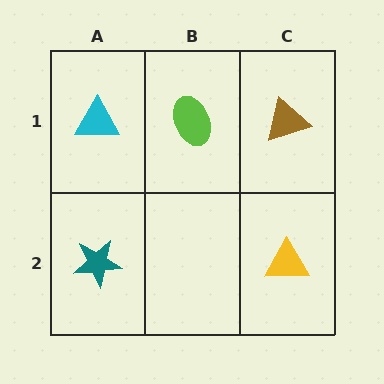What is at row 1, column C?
A brown triangle.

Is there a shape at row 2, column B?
No, that cell is empty.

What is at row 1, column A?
A cyan triangle.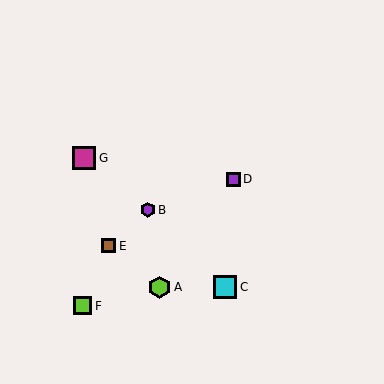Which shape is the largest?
The cyan square (labeled C) is the largest.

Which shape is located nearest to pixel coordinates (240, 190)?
The purple square (labeled D) at (233, 179) is nearest to that location.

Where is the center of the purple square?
The center of the purple square is at (233, 179).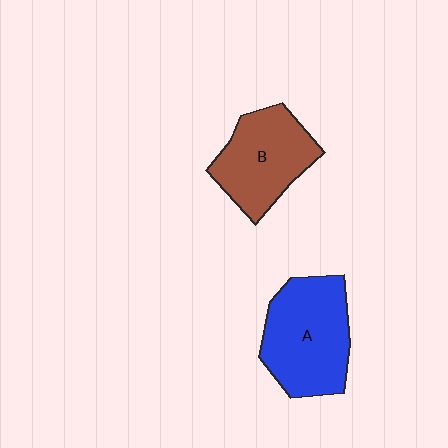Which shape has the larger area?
Shape A (blue).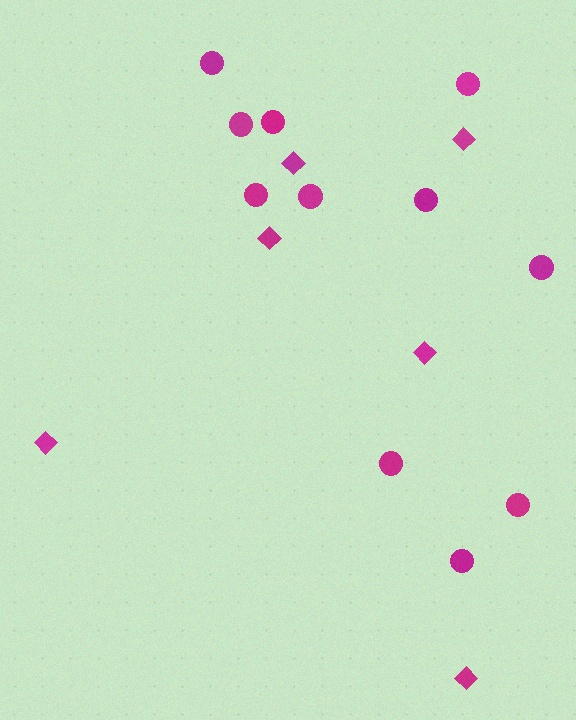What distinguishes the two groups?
There are 2 groups: one group of circles (11) and one group of diamonds (6).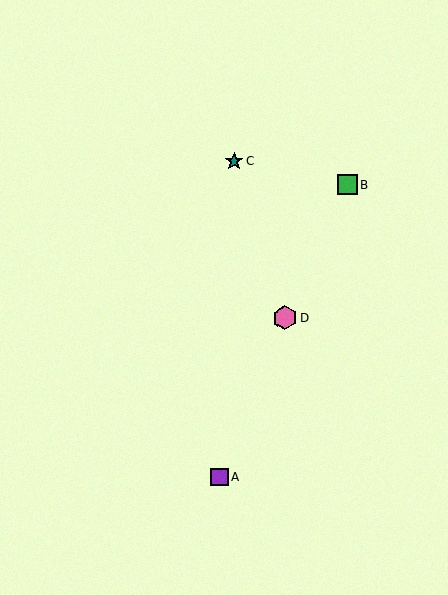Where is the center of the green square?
The center of the green square is at (348, 185).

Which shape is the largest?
The pink hexagon (labeled D) is the largest.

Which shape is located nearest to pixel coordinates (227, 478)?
The purple square (labeled A) at (219, 477) is nearest to that location.